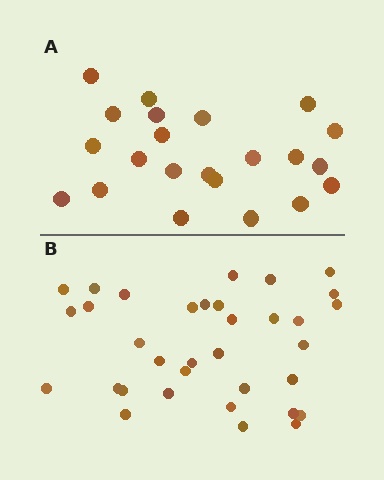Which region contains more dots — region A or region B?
Region B (the bottom region) has more dots.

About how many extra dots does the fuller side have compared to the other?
Region B has roughly 12 or so more dots than region A.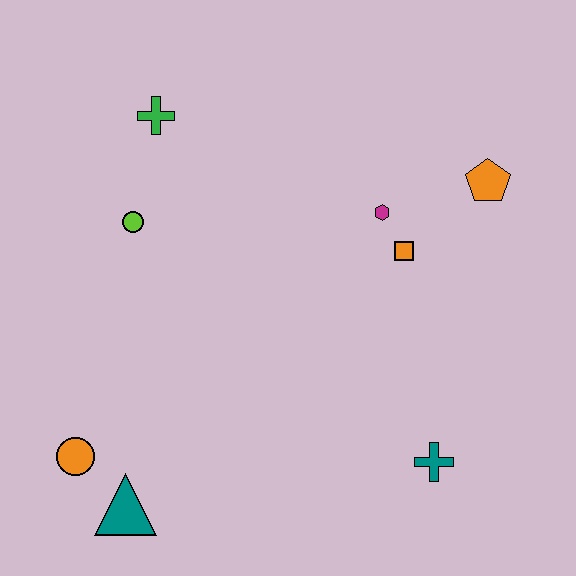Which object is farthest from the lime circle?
The teal cross is farthest from the lime circle.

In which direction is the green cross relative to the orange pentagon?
The green cross is to the left of the orange pentagon.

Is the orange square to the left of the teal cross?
Yes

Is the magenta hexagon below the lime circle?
No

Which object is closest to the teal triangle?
The orange circle is closest to the teal triangle.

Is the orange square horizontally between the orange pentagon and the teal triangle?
Yes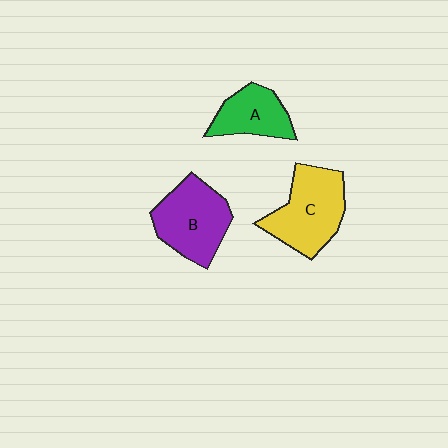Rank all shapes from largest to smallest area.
From largest to smallest: C (yellow), B (purple), A (green).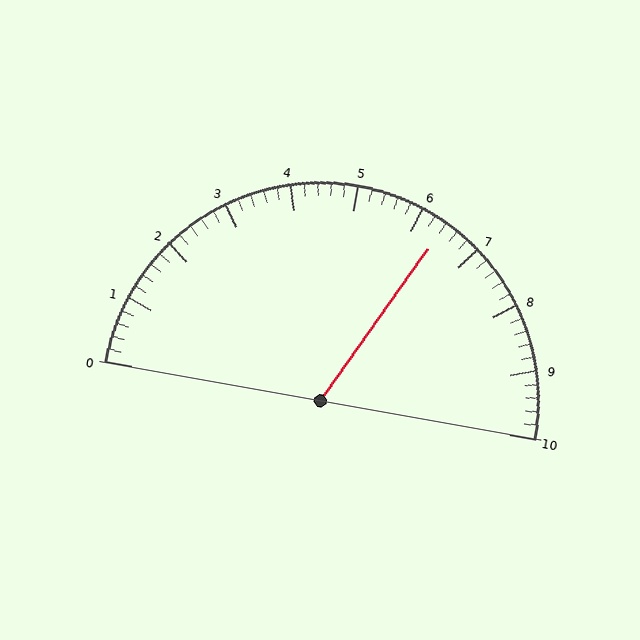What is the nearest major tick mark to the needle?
The nearest major tick mark is 6.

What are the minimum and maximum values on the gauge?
The gauge ranges from 0 to 10.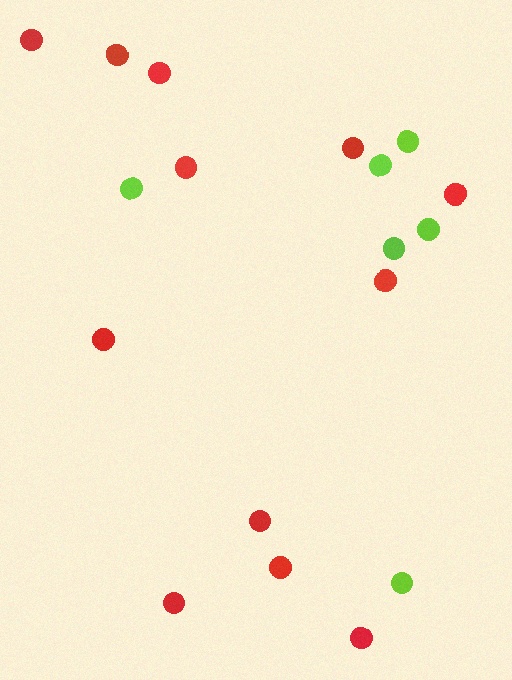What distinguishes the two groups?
There are 2 groups: one group of red circles (12) and one group of lime circles (6).